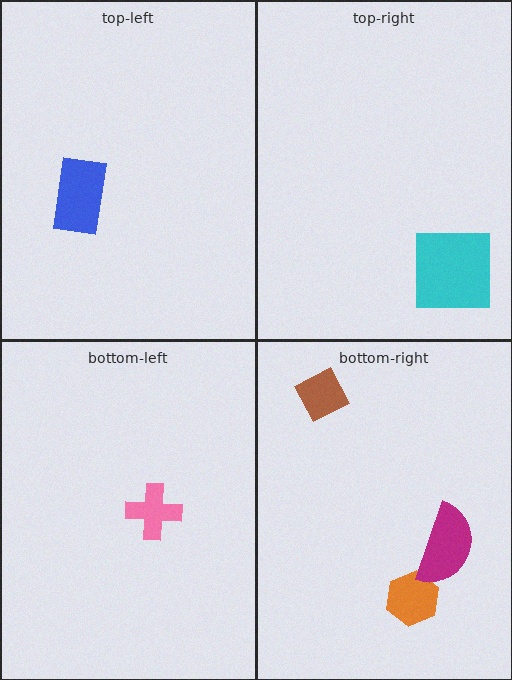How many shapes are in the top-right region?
1.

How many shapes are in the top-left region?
1.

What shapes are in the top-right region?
The cyan square.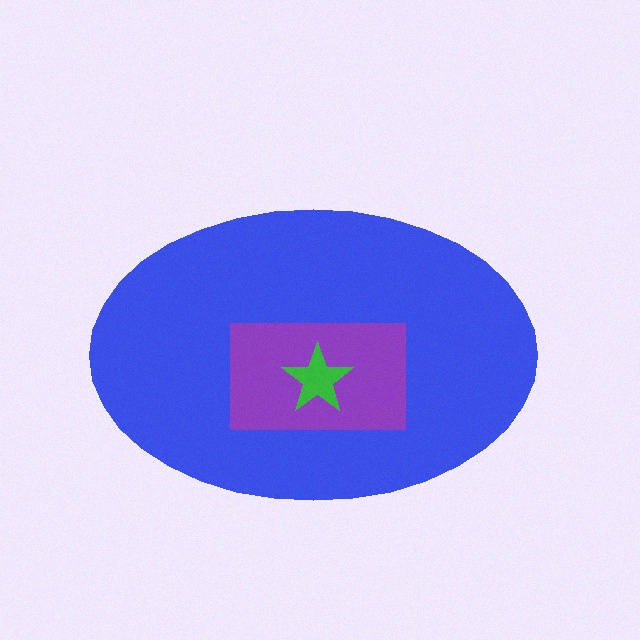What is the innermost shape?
The green star.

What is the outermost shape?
The blue ellipse.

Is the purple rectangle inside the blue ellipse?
Yes.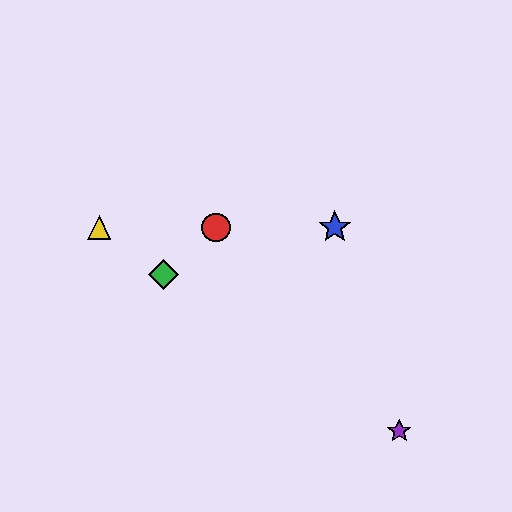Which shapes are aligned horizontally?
The red circle, the blue star, the yellow triangle are aligned horizontally.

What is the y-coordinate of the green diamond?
The green diamond is at y≈274.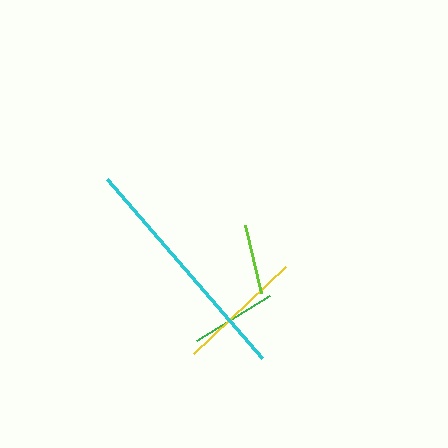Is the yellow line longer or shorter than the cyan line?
The cyan line is longer than the yellow line.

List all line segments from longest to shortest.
From longest to shortest: cyan, yellow, green, lime.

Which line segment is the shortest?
The lime line is the shortest at approximately 70 pixels.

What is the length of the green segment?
The green segment is approximately 85 pixels long.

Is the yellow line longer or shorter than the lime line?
The yellow line is longer than the lime line.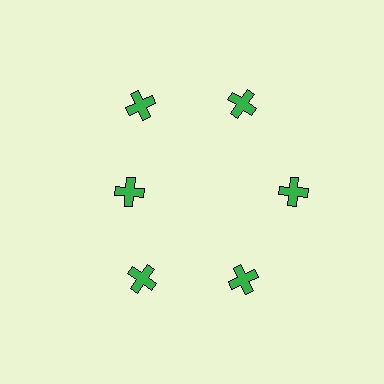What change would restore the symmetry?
The symmetry would be restored by moving it outward, back onto the ring so that all 6 crosses sit at equal angles and equal distance from the center.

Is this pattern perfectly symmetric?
No. The 6 green crosses are arranged in a ring, but one element near the 9 o'clock position is pulled inward toward the center, breaking the 6-fold rotational symmetry.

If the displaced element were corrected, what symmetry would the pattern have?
It would have 6-fold rotational symmetry — the pattern would map onto itself every 60 degrees.